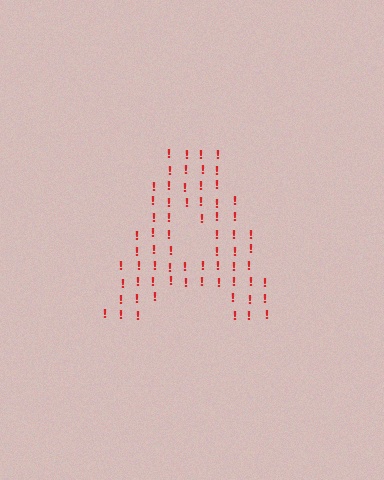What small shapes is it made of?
It is made of small exclamation marks.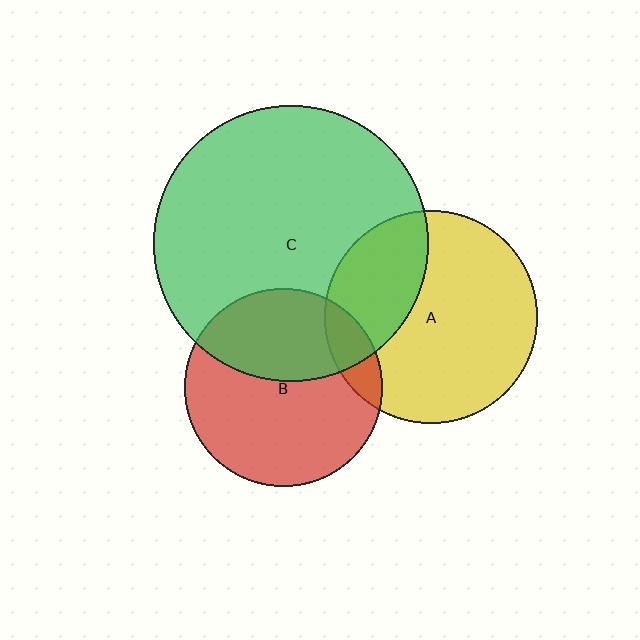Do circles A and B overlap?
Yes.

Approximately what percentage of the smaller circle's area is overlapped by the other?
Approximately 10%.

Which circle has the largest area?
Circle C (green).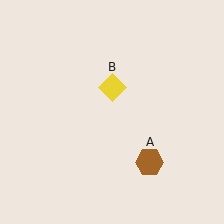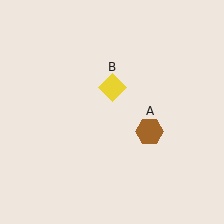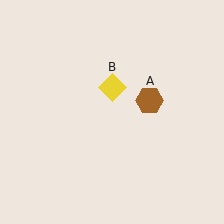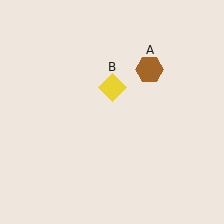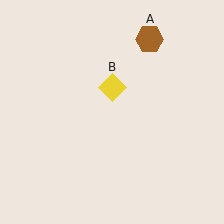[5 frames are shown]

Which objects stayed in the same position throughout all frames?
Yellow diamond (object B) remained stationary.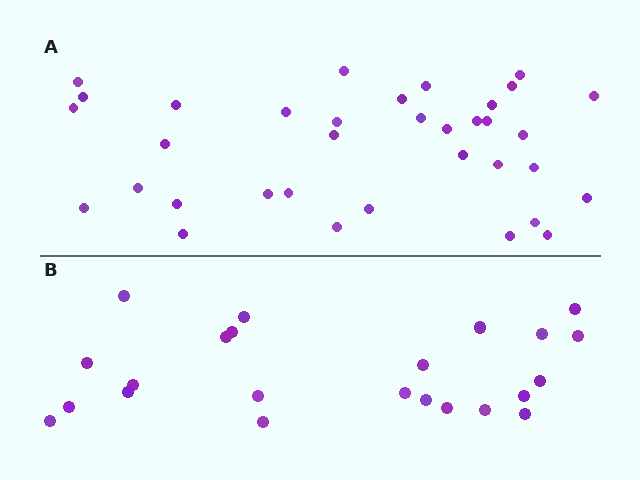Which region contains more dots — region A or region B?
Region A (the top region) has more dots.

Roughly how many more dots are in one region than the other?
Region A has roughly 12 or so more dots than region B.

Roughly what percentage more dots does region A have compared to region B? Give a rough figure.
About 50% more.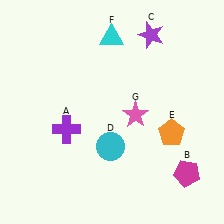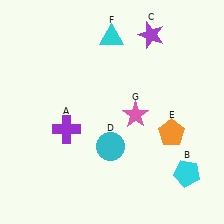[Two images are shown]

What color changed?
The pentagon (B) changed from magenta in Image 1 to cyan in Image 2.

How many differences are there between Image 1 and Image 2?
There is 1 difference between the two images.